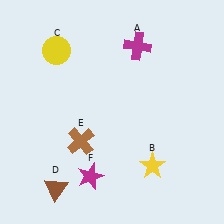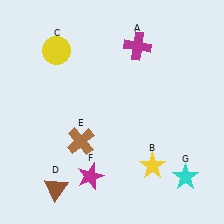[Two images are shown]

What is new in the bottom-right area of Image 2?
A cyan star (G) was added in the bottom-right area of Image 2.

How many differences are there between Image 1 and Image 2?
There is 1 difference between the two images.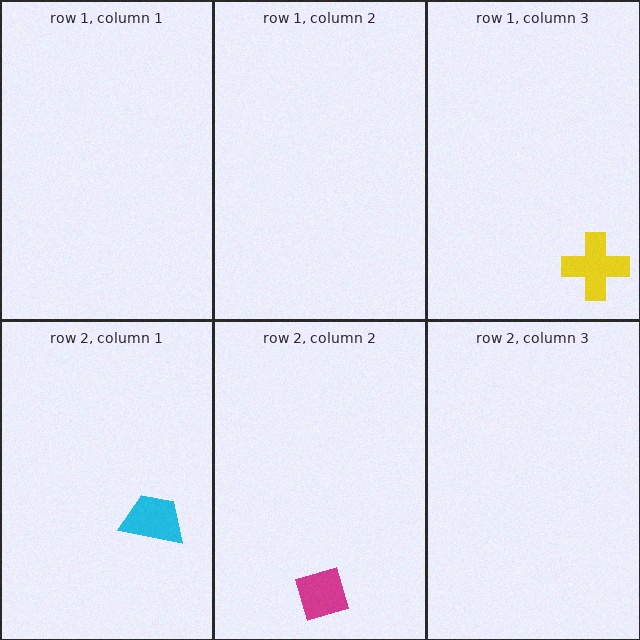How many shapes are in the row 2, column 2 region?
1.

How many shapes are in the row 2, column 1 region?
1.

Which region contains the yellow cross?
The row 1, column 3 region.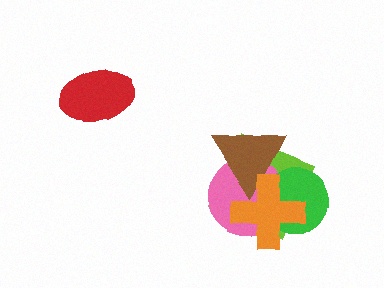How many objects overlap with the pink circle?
4 objects overlap with the pink circle.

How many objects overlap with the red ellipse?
0 objects overlap with the red ellipse.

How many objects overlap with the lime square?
4 objects overlap with the lime square.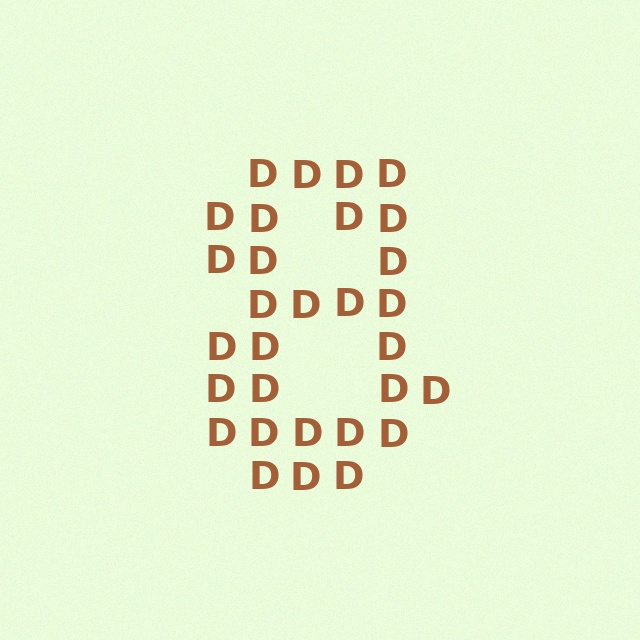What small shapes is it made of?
It is made of small letter D's.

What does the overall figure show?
The overall figure shows the digit 8.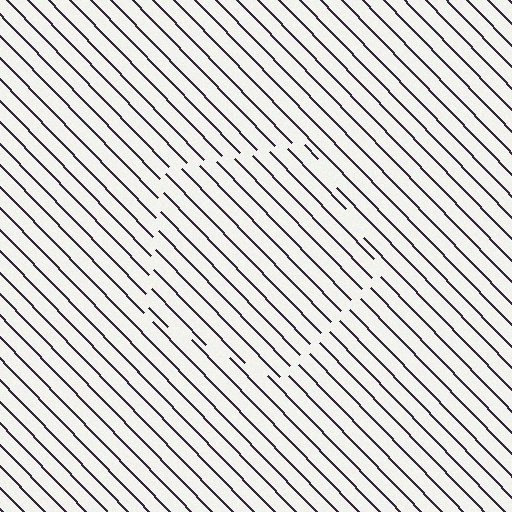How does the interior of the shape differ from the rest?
The interior of the shape contains the same grating, shifted by half a period — the contour is defined by the phase discontinuity where line-ends from the inner and outer gratings abut.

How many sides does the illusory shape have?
5 sides — the line-ends trace a pentagon.